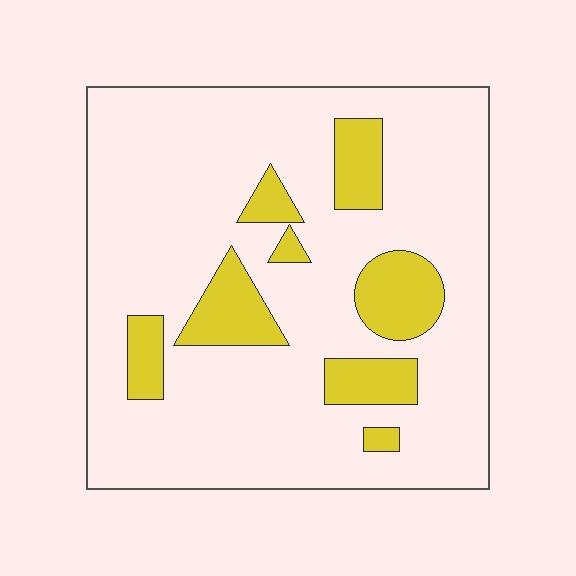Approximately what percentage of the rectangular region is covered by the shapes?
Approximately 15%.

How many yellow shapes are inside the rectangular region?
8.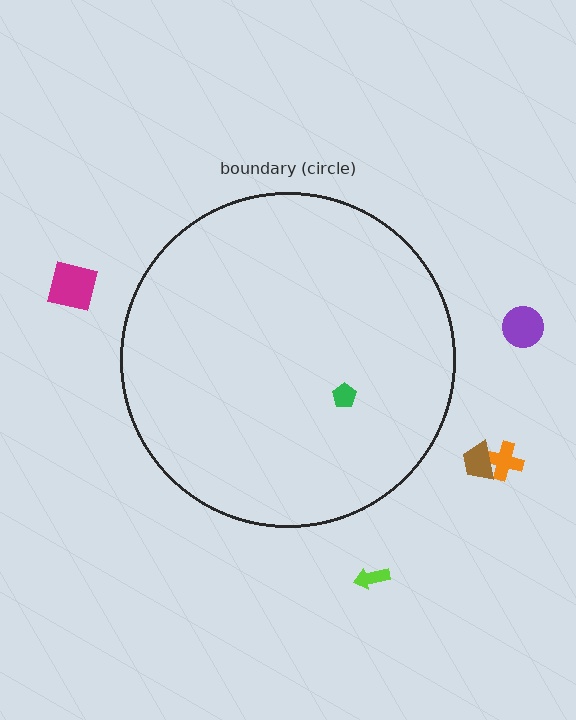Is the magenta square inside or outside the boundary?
Outside.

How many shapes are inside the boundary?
1 inside, 5 outside.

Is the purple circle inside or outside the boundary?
Outside.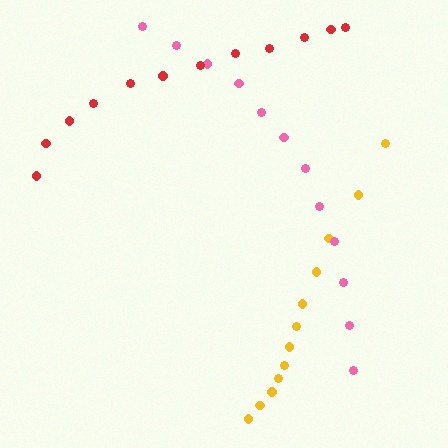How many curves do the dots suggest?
There are 3 distinct paths.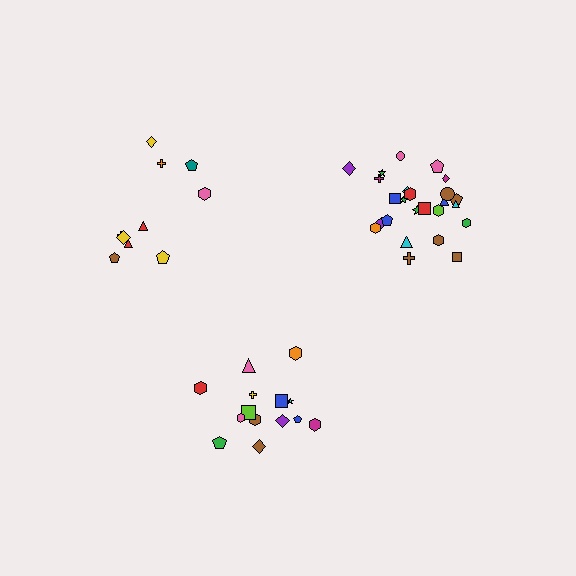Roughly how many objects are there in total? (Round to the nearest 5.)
Roughly 50 objects in total.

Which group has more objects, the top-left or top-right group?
The top-right group.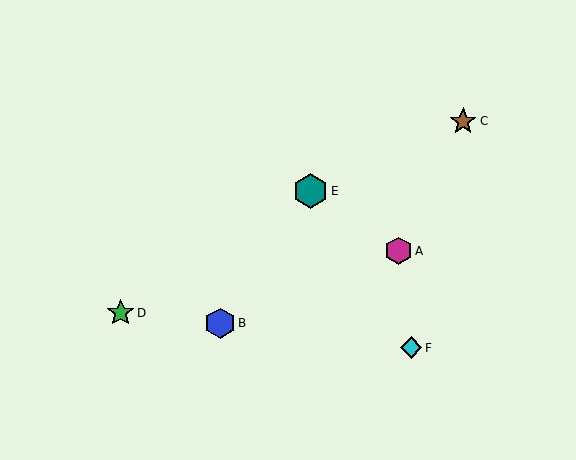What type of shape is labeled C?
Shape C is a brown star.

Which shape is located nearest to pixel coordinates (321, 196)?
The teal hexagon (labeled E) at (310, 191) is nearest to that location.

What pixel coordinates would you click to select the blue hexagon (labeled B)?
Click at (220, 323) to select the blue hexagon B.